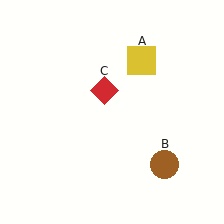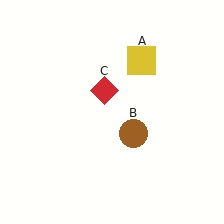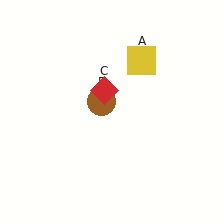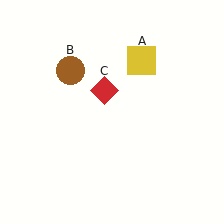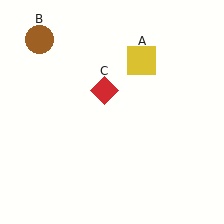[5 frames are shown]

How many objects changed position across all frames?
1 object changed position: brown circle (object B).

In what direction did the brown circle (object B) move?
The brown circle (object B) moved up and to the left.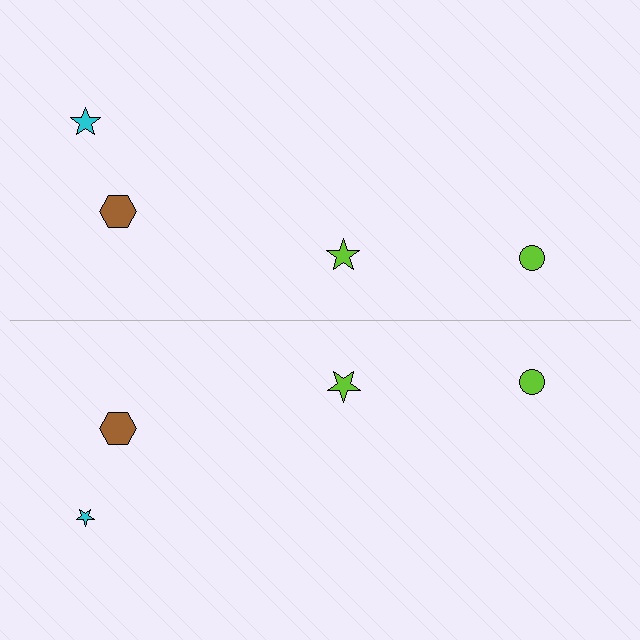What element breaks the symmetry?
The cyan star on the bottom side has a different size than its mirror counterpart.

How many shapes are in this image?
There are 8 shapes in this image.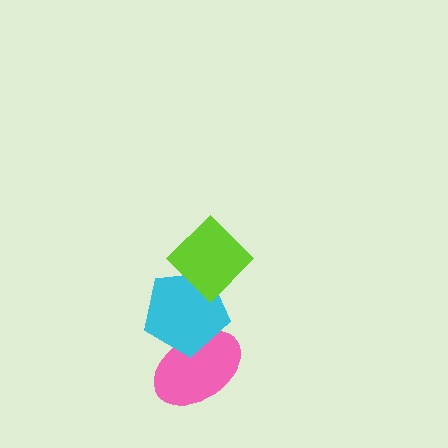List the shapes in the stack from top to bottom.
From top to bottom: the lime diamond, the cyan pentagon, the pink ellipse.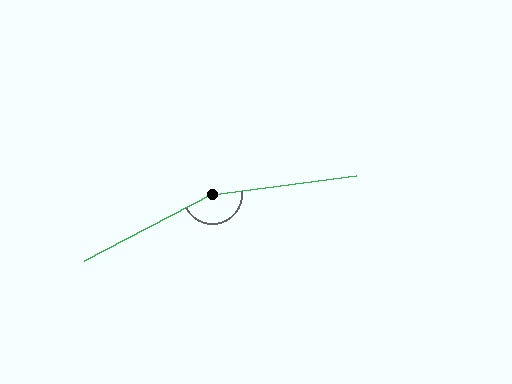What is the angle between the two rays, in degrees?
Approximately 160 degrees.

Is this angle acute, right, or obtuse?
It is obtuse.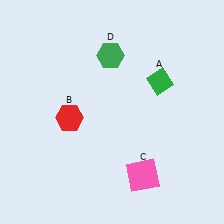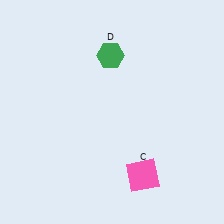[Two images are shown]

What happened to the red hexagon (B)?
The red hexagon (B) was removed in Image 2. It was in the bottom-left area of Image 1.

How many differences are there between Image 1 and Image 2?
There are 2 differences between the two images.